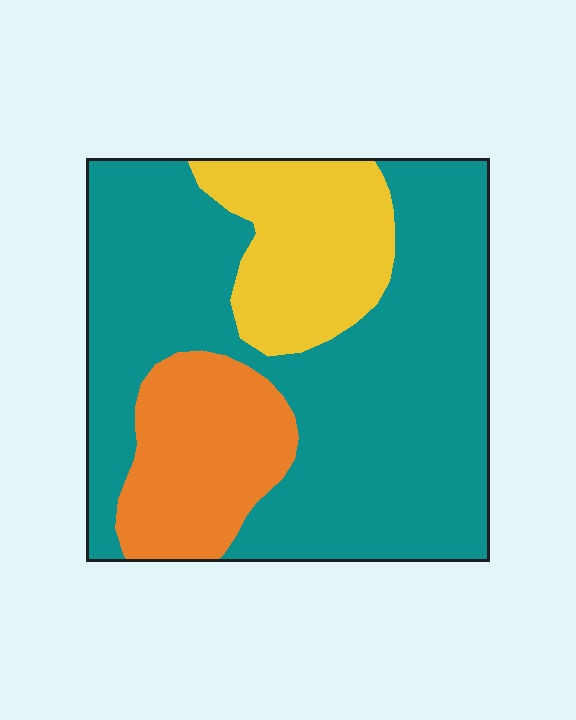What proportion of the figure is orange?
Orange covers about 15% of the figure.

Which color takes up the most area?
Teal, at roughly 65%.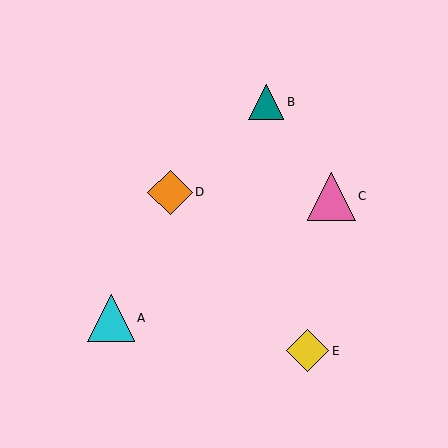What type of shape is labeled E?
Shape E is a yellow diamond.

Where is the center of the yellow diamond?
The center of the yellow diamond is at (307, 351).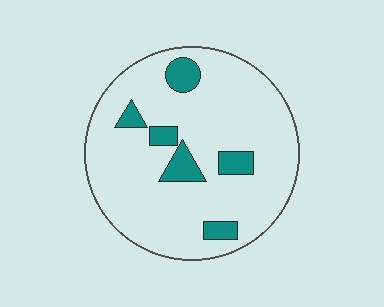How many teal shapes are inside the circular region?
6.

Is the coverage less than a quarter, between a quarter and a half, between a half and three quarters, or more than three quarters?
Less than a quarter.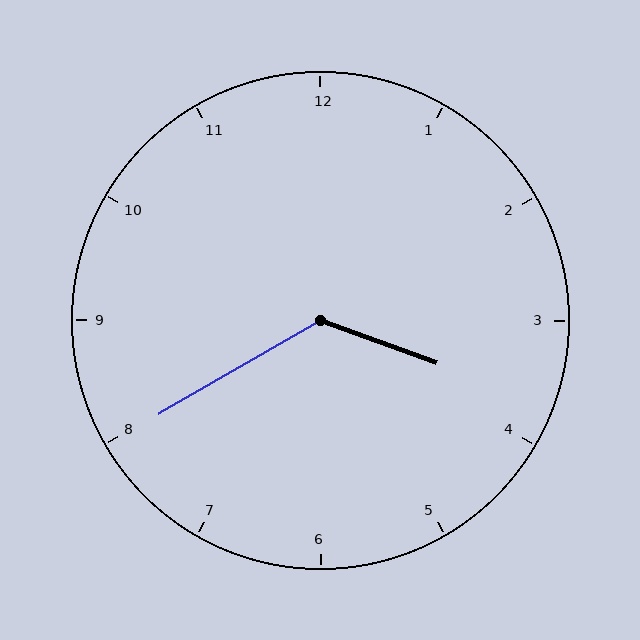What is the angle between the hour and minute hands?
Approximately 130 degrees.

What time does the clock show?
3:40.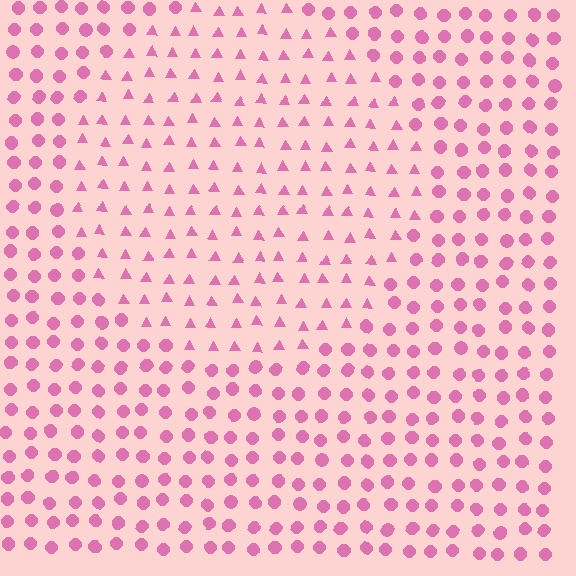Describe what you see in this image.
The image is filled with small pink elements arranged in a uniform grid. A circle-shaped region contains triangles, while the surrounding area contains circles. The boundary is defined purely by the change in element shape.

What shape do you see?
I see a circle.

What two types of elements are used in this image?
The image uses triangles inside the circle region and circles outside it.